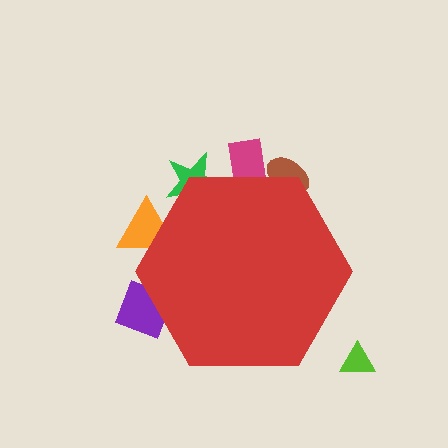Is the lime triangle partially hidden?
No, the lime triangle is fully visible.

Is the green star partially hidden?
Yes, the green star is partially hidden behind the red hexagon.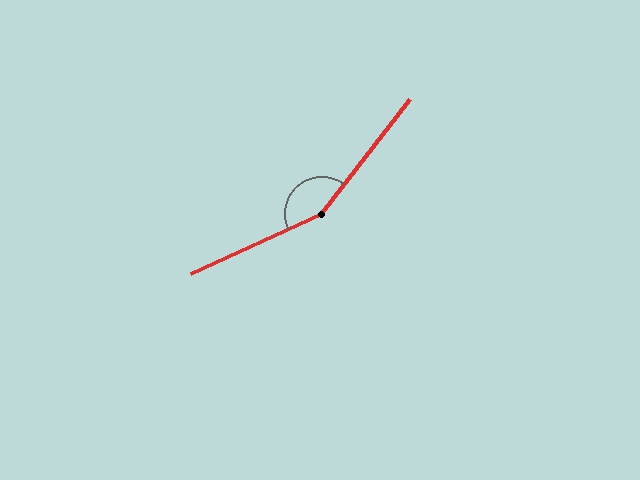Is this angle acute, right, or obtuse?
It is obtuse.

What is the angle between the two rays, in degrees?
Approximately 153 degrees.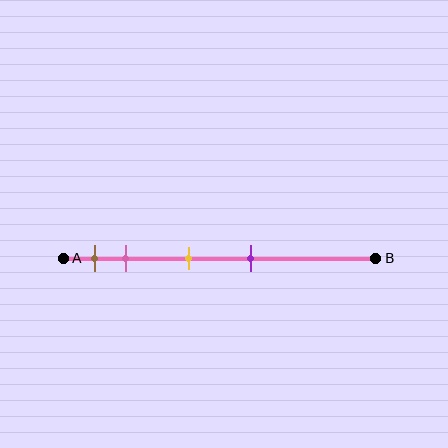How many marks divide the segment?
There are 4 marks dividing the segment.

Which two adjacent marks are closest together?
The brown and pink marks are the closest adjacent pair.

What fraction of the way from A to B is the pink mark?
The pink mark is approximately 20% (0.2) of the way from A to B.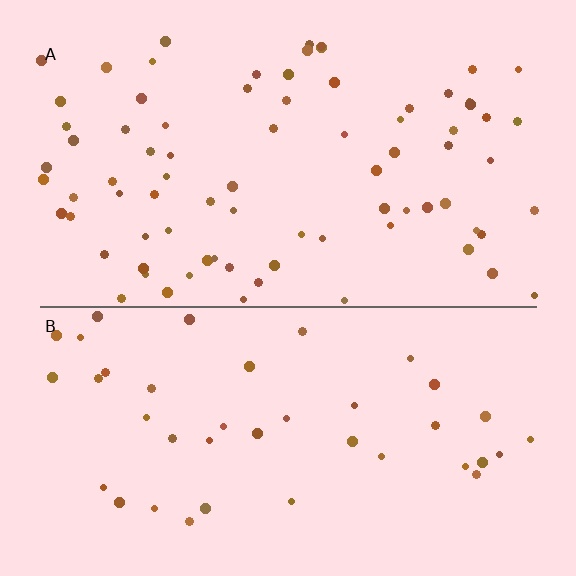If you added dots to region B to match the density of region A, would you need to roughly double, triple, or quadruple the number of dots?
Approximately double.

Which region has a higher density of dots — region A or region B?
A (the top).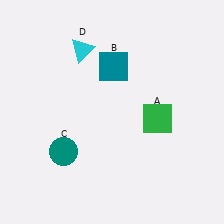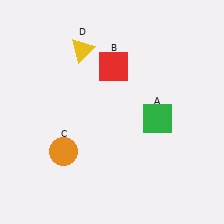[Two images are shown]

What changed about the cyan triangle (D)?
In Image 1, D is cyan. In Image 2, it changed to yellow.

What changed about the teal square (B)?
In Image 1, B is teal. In Image 2, it changed to red.